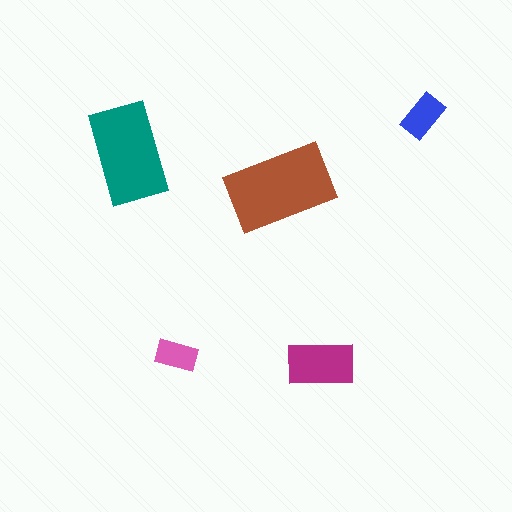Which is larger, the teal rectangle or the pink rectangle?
The teal one.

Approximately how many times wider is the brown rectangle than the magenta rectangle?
About 1.5 times wider.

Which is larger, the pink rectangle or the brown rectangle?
The brown one.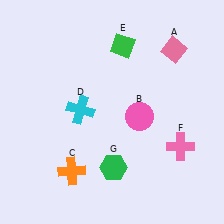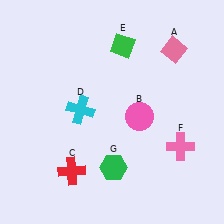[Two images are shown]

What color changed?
The cross (C) changed from orange in Image 1 to red in Image 2.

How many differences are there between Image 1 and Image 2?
There is 1 difference between the two images.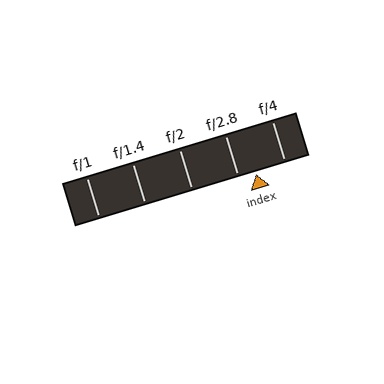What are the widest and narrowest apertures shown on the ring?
The widest aperture shown is f/1 and the narrowest is f/4.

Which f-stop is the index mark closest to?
The index mark is closest to f/2.8.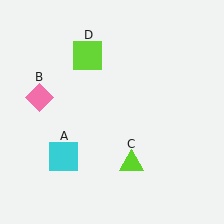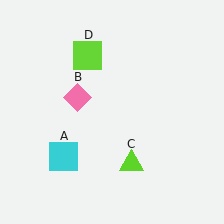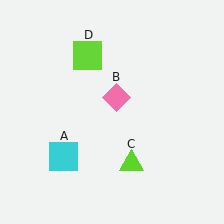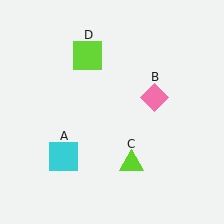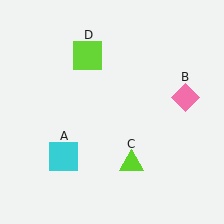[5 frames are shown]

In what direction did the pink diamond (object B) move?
The pink diamond (object B) moved right.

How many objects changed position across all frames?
1 object changed position: pink diamond (object B).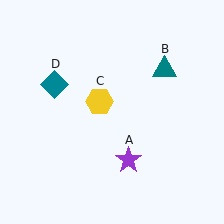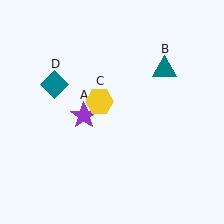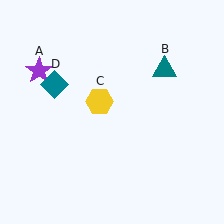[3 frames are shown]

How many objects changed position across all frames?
1 object changed position: purple star (object A).